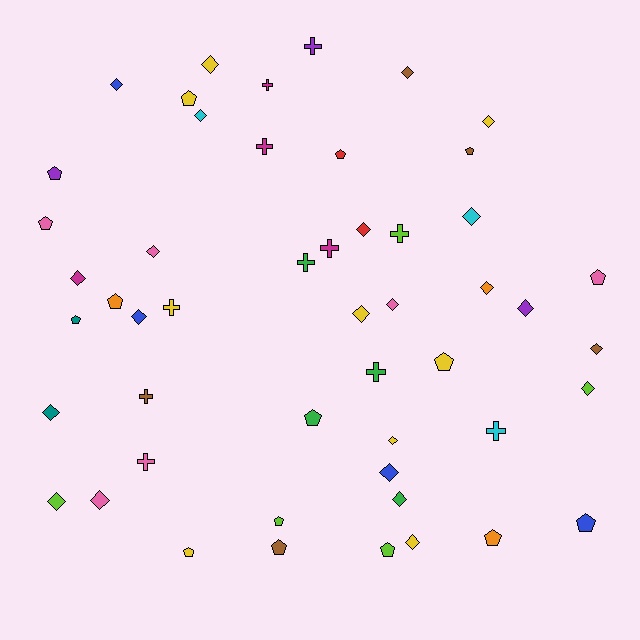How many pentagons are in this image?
There are 16 pentagons.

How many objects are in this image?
There are 50 objects.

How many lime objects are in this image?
There are 5 lime objects.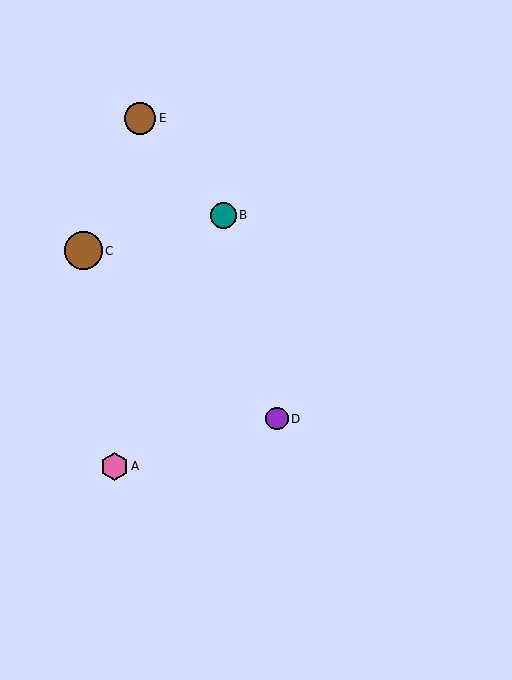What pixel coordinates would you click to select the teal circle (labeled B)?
Click at (224, 215) to select the teal circle B.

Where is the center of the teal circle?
The center of the teal circle is at (224, 215).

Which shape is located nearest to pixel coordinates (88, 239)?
The brown circle (labeled C) at (83, 251) is nearest to that location.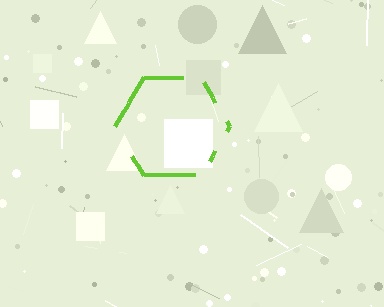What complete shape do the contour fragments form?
The contour fragments form a hexagon.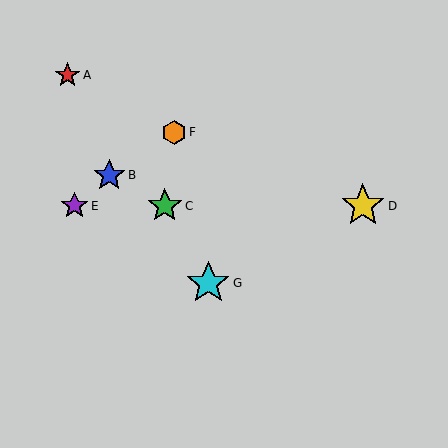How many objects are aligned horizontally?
3 objects (C, D, E) are aligned horizontally.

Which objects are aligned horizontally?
Objects C, D, E are aligned horizontally.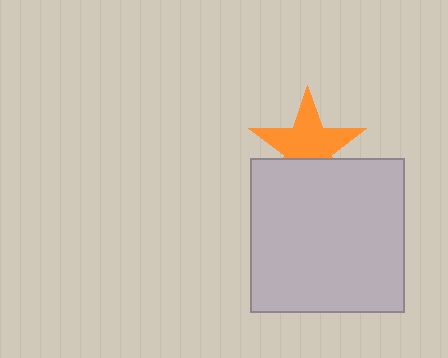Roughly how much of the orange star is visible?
Most of it is visible (roughly 66%).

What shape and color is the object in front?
The object in front is a light gray square.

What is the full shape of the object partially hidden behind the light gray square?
The partially hidden object is an orange star.